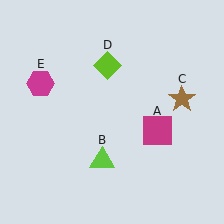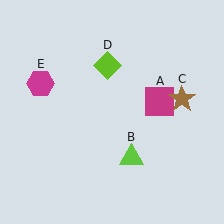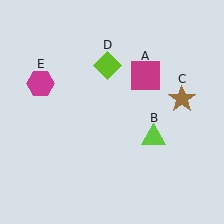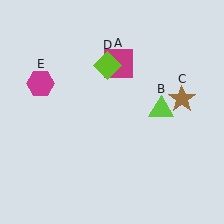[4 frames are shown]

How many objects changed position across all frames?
2 objects changed position: magenta square (object A), lime triangle (object B).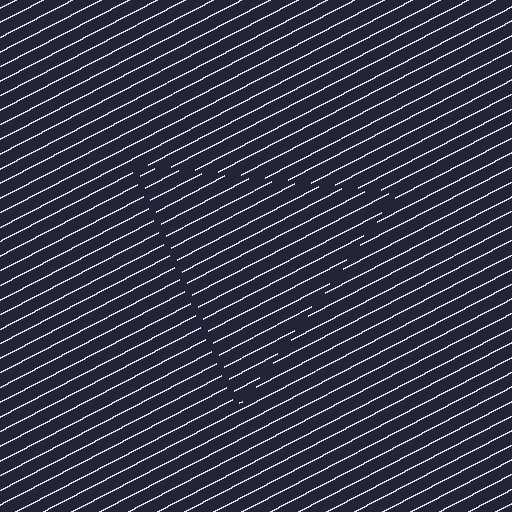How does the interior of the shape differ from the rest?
The interior of the shape contains the same grating, shifted by half a period — the contour is defined by the phase discontinuity where line-ends from the inner and outer gratings abut.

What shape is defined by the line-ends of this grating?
An illusory triangle. The interior of the shape contains the same grating, shifted by half a period — the contour is defined by the phase discontinuity where line-ends from the inner and outer gratings abut.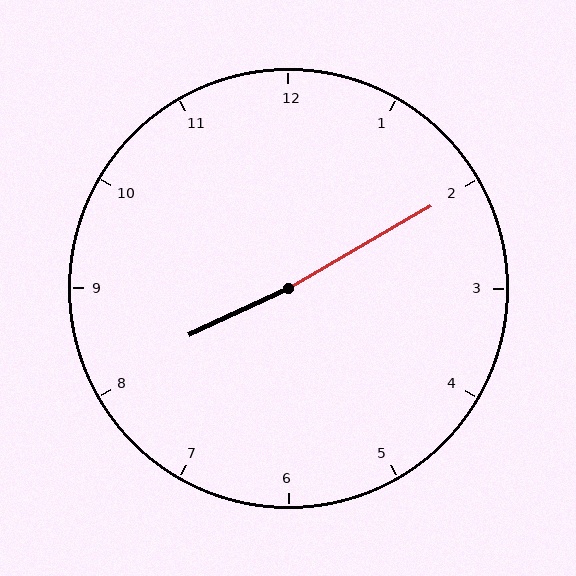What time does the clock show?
8:10.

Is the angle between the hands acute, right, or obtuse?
It is obtuse.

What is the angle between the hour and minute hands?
Approximately 175 degrees.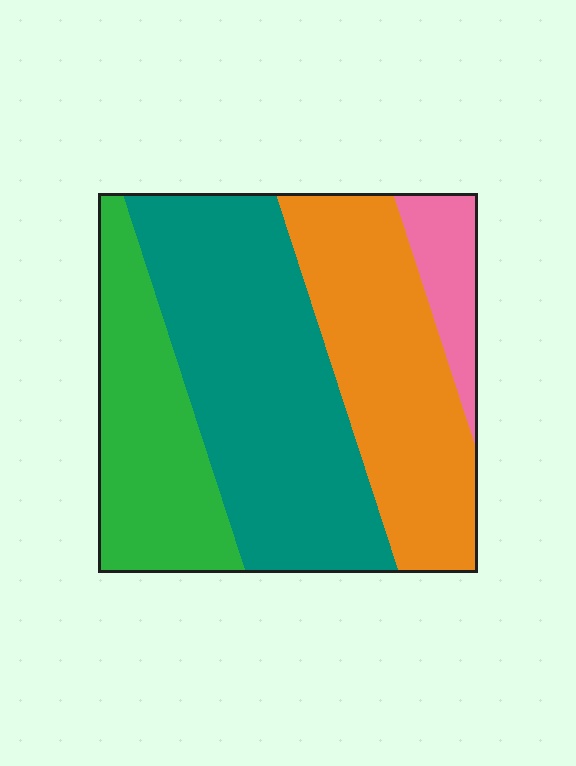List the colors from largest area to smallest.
From largest to smallest: teal, orange, green, pink.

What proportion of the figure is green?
Green covers roughly 25% of the figure.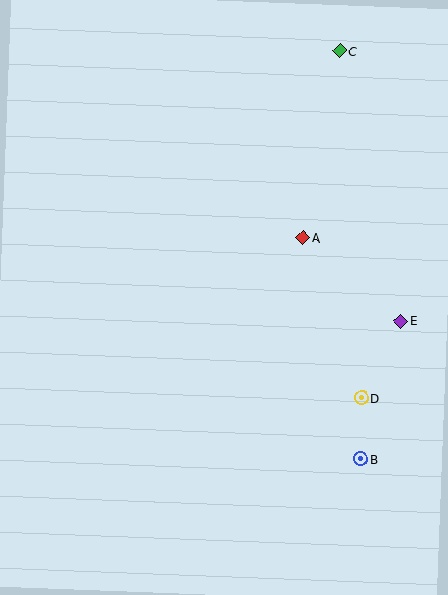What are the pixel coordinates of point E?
Point E is at (401, 321).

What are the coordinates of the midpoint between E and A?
The midpoint between E and A is at (352, 279).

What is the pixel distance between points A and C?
The distance between A and C is 190 pixels.